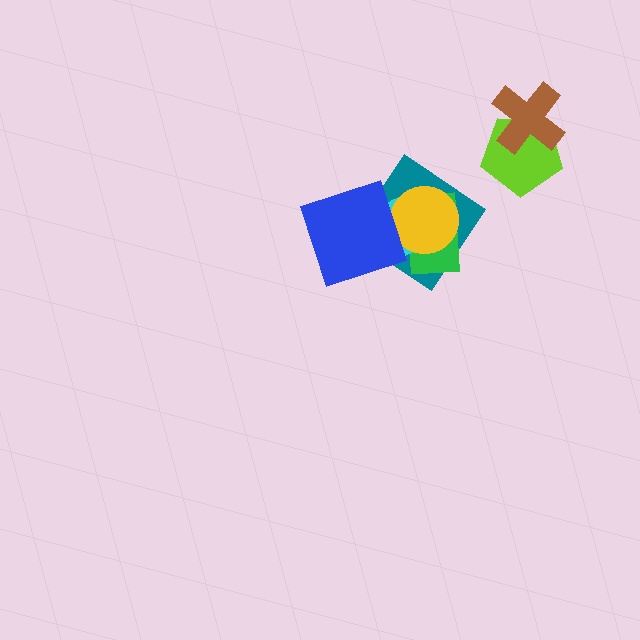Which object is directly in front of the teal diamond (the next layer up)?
The green rectangle is directly in front of the teal diamond.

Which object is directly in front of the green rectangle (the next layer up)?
The cyan ellipse is directly in front of the green rectangle.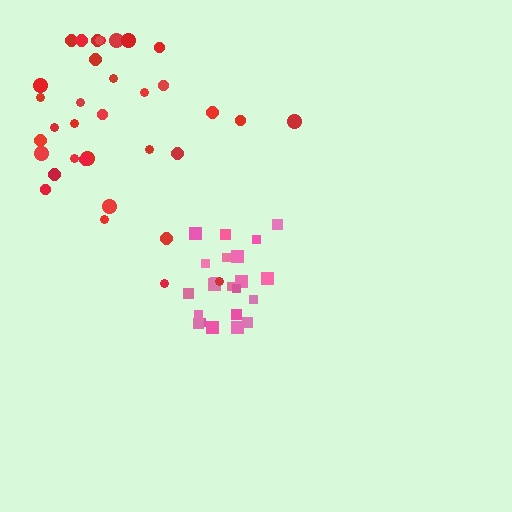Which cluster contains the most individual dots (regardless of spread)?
Red (35).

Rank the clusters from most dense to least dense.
pink, red.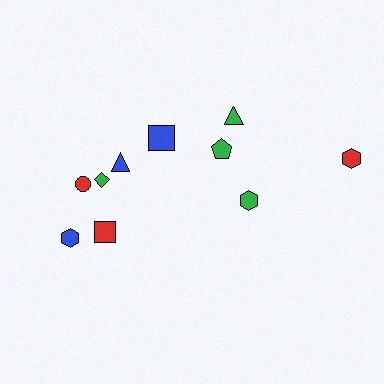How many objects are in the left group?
There are 6 objects.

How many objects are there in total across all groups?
There are 10 objects.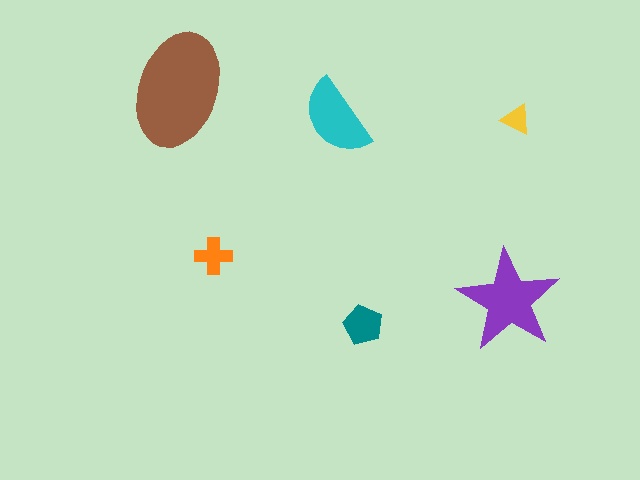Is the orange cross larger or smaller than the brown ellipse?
Smaller.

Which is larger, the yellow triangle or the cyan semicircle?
The cyan semicircle.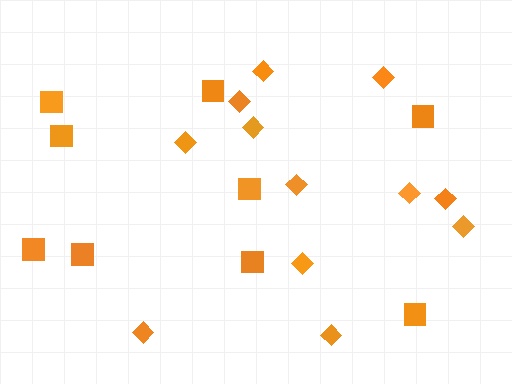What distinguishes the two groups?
There are 2 groups: one group of squares (9) and one group of diamonds (12).